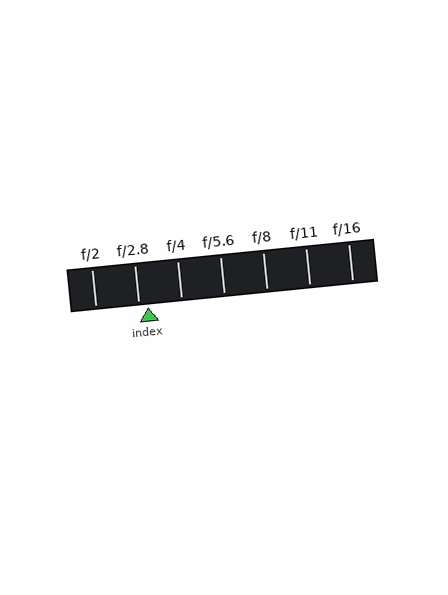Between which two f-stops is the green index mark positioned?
The index mark is between f/2.8 and f/4.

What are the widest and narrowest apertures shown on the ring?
The widest aperture shown is f/2 and the narrowest is f/16.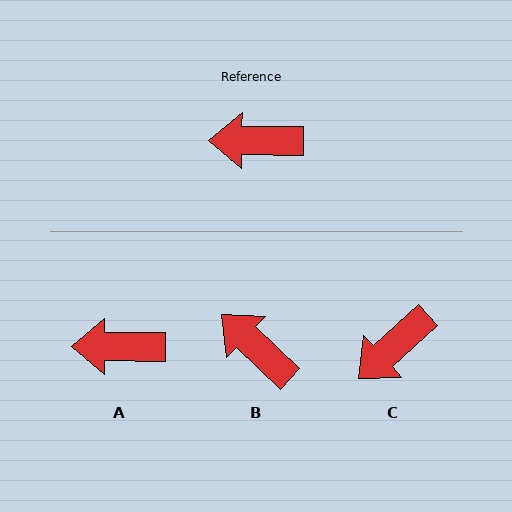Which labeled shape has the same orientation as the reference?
A.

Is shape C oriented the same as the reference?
No, it is off by about 43 degrees.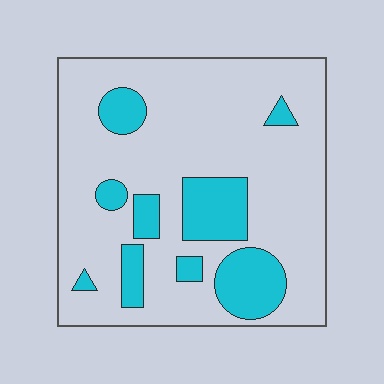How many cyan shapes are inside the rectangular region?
9.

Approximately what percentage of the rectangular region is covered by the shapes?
Approximately 20%.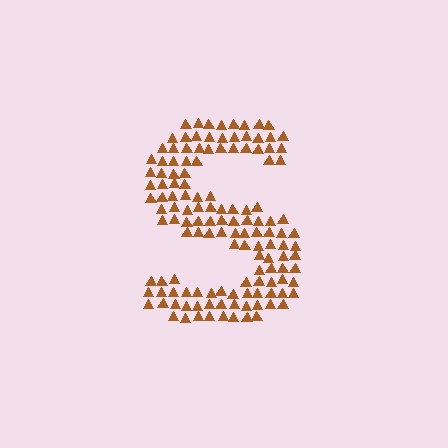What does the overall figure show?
The overall figure shows the letter S.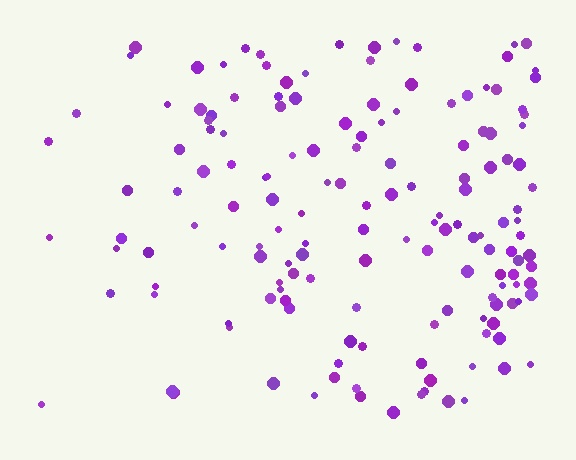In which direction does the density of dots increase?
From left to right, with the right side densest.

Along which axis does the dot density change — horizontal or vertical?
Horizontal.